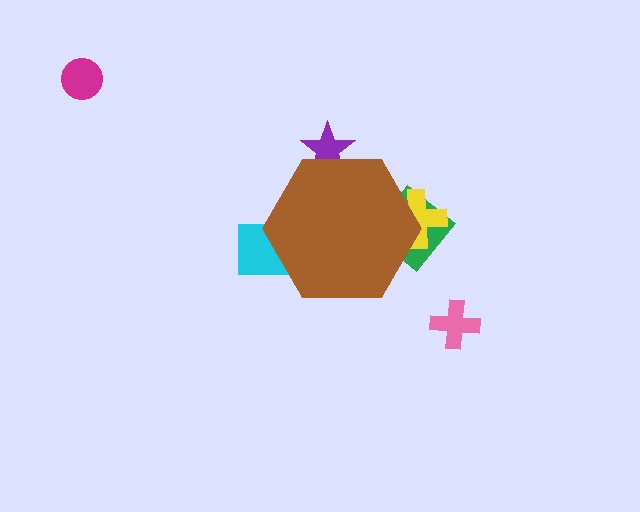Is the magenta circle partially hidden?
No, the magenta circle is fully visible.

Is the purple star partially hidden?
Yes, the purple star is partially hidden behind the brown hexagon.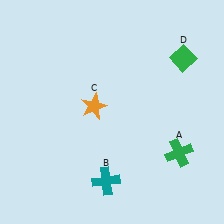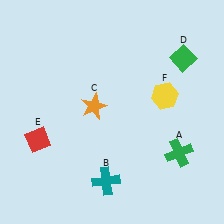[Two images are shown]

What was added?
A red diamond (E), a yellow hexagon (F) were added in Image 2.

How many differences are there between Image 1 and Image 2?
There are 2 differences between the two images.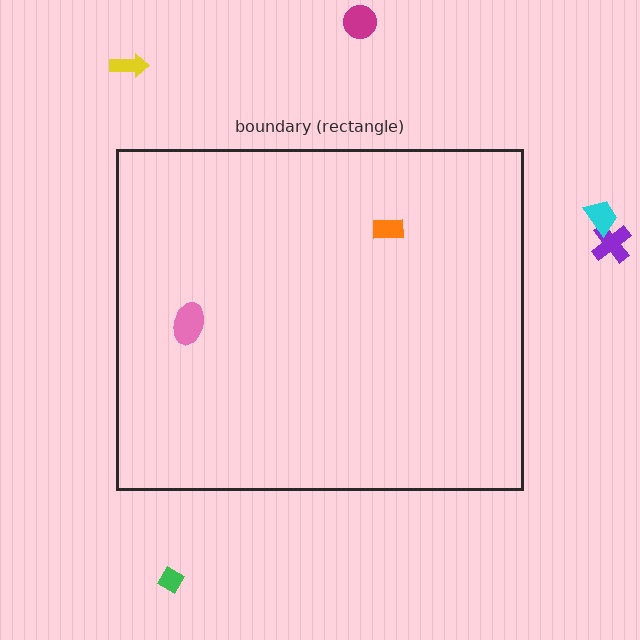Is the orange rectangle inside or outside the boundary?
Inside.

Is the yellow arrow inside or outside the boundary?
Outside.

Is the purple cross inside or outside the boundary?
Outside.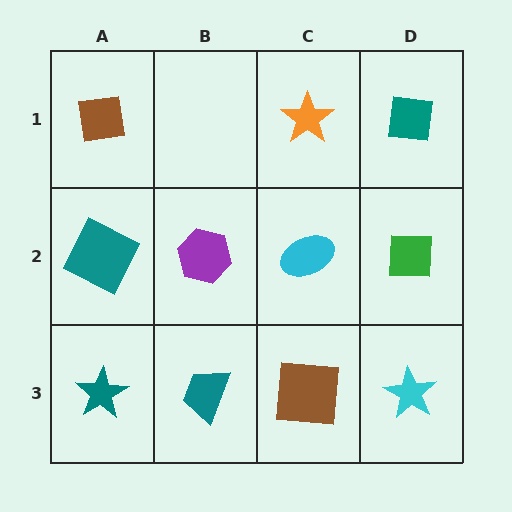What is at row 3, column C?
A brown square.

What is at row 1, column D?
A teal square.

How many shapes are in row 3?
4 shapes.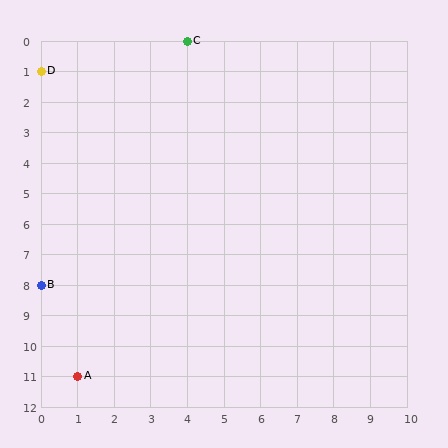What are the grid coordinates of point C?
Point C is at grid coordinates (4, 0).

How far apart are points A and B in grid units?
Points A and B are 1 column and 3 rows apart (about 3.2 grid units diagonally).